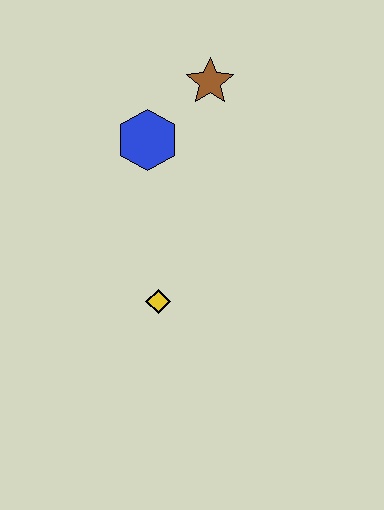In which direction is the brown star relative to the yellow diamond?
The brown star is above the yellow diamond.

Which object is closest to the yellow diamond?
The blue hexagon is closest to the yellow diamond.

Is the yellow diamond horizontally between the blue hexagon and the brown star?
Yes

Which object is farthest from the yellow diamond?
The brown star is farthest from the yellow diamond.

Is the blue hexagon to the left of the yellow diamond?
Yes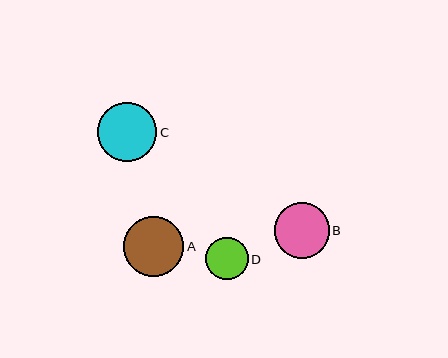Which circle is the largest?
Circle A is the largest with a size of approximately 60 pixels.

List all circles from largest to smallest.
From largest to smallest: A, C, B, D.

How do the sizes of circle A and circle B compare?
Circle A and circle B are approximately the same size.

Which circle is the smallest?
Circle D is the smallest with a size of approximately 43 pixels.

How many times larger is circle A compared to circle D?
Circle A is approximately 1.4 times the size of circle D.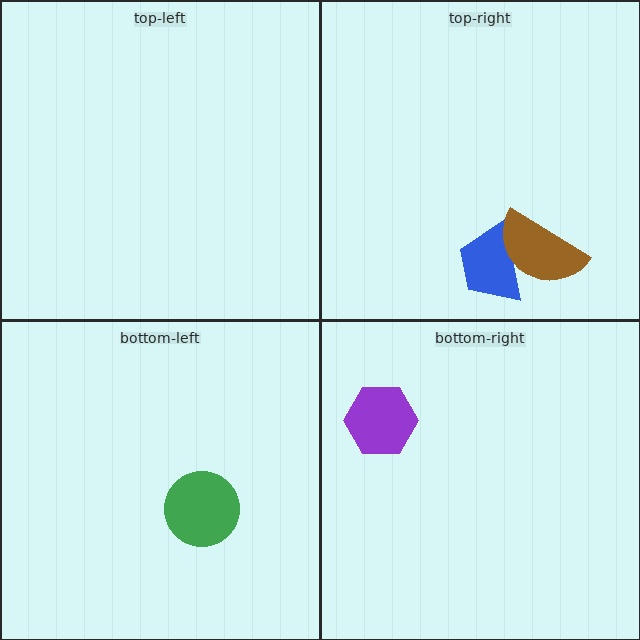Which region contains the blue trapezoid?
The top-right region.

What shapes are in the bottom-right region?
The purple hexagon.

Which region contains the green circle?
The bottom-left region.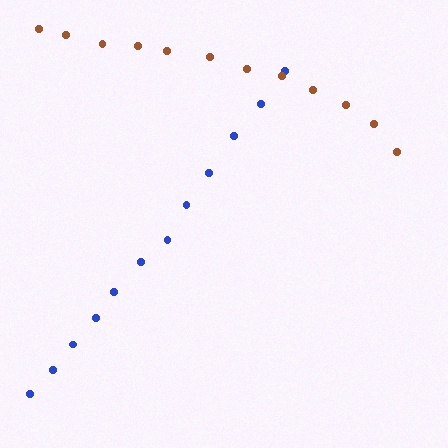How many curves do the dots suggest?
There are 2 distinct paths.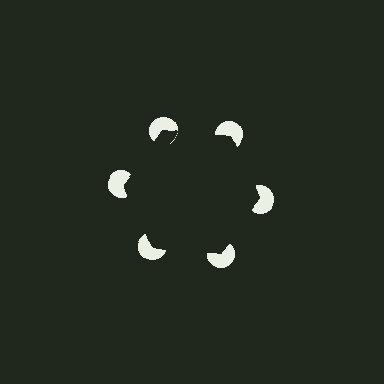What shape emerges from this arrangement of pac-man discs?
An illusory hexagon — its edges are inferred from the aligned wedge cuts in the pac-man discs, not physically drawn.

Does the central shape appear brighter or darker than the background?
It typically appears slightly darker than the background, even though no actual brightness change is drawn.